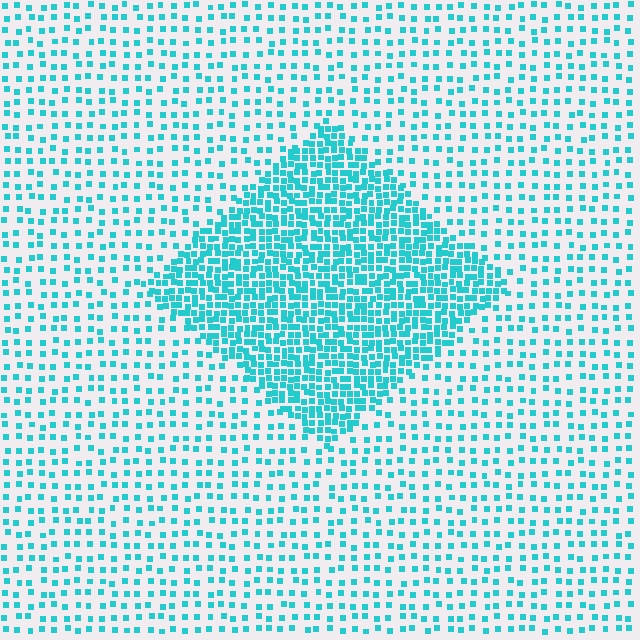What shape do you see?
I see a diamond.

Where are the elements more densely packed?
The elements are more densely packed inside the diamond boundary.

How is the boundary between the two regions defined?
The boundary is defined by a change in element density (approximately 2.7x ratio). All elements are the same color, size, and shape.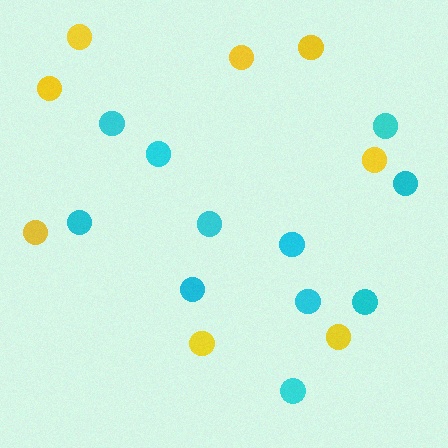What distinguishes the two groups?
There are 2 groups: one group of cyan circles (11) and one group of yellow circles (8).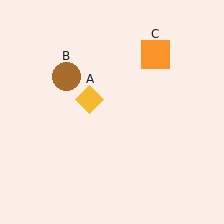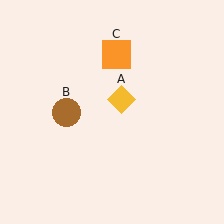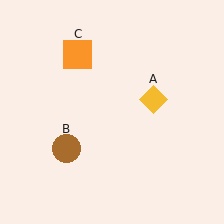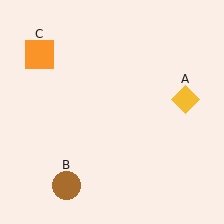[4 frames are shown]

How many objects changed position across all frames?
3 objects changed position: yellow diamond (object A), brown circle (object B), orange square (object C).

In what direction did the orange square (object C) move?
The orange square (object C) moved left.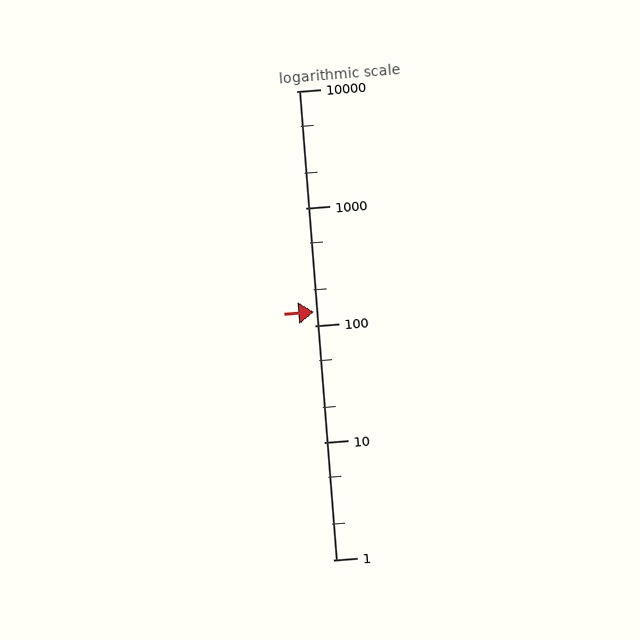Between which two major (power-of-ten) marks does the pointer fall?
The pointer is between 100 and 1000.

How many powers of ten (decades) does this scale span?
The scale spans 4 decades, from 1 to 10000.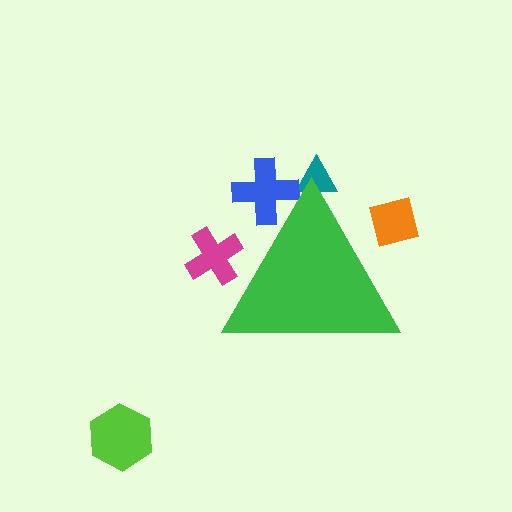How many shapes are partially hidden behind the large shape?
4 shapes are partially hidden.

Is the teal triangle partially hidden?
Yes, the teal triangle is partially hidden behind the green triangle.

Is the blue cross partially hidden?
Yes, the blue cross is partially hidden behind the green triangle.